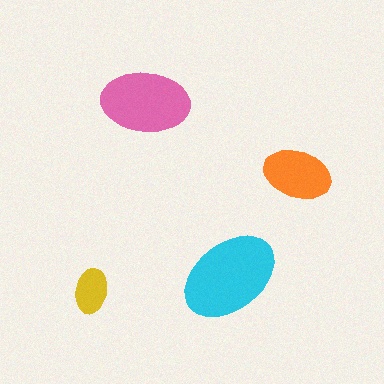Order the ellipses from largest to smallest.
the cyan one, the pink one, the orange one, the yellow one.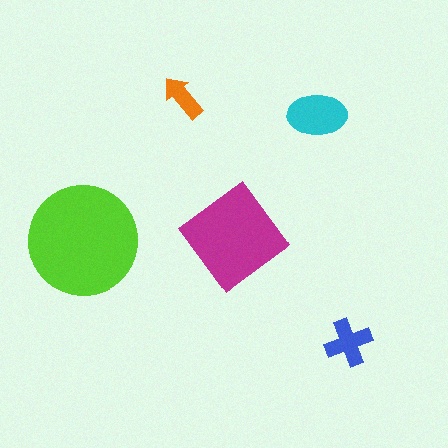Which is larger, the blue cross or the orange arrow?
The blue cross.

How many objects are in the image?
There are 5 objects in the image.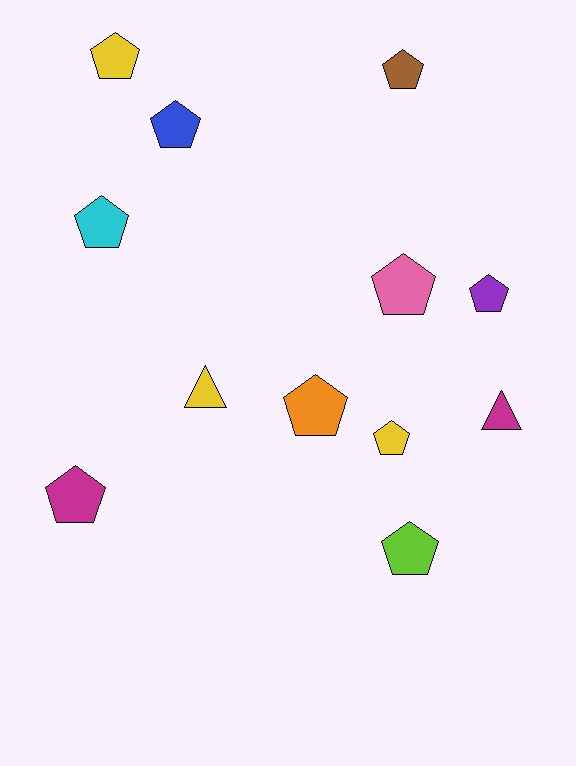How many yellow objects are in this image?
There are 3 yellow objects.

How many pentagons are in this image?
There are 10 pentagons.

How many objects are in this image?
There are 12 objects.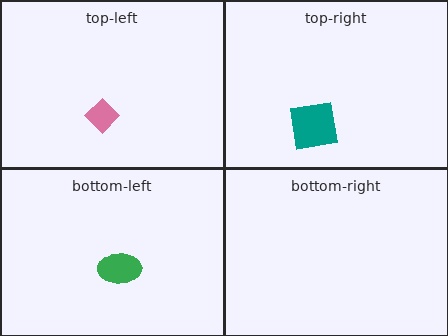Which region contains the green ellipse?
The bottom-left region.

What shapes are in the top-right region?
The teal square.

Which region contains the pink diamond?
The top-left region.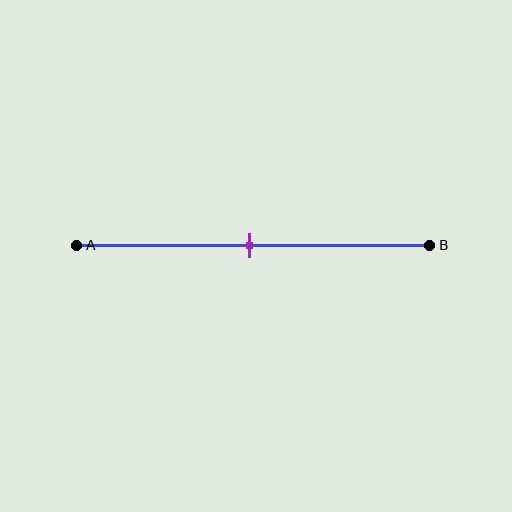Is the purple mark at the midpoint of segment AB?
Yes, the mark is approximately at the midpoint.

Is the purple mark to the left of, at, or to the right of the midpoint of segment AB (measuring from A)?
The purple mark is approximately at the midpoint of segment AB.